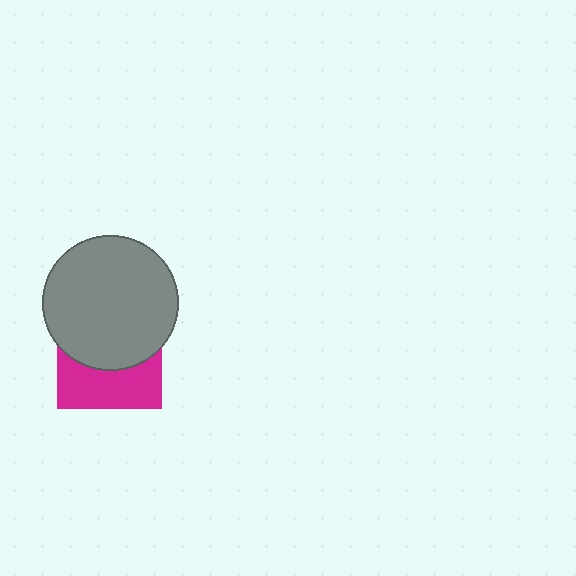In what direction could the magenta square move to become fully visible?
The magenta square could move down. That would shift it out from behind the gray circle entirely.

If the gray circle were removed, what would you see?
You would see the complete magenta square.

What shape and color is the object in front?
The object in front is a gray circle.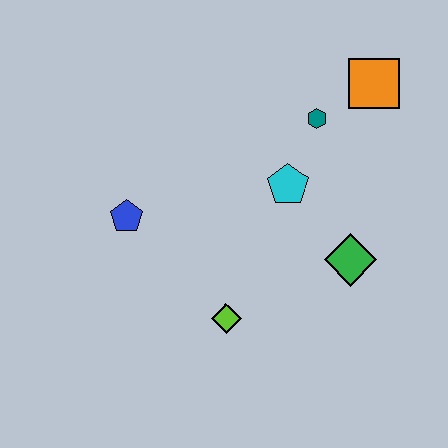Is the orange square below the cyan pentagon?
No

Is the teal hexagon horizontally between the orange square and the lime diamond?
Yes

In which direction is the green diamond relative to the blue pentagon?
The green diamond is to the right of the blue pentagon.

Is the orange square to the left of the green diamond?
No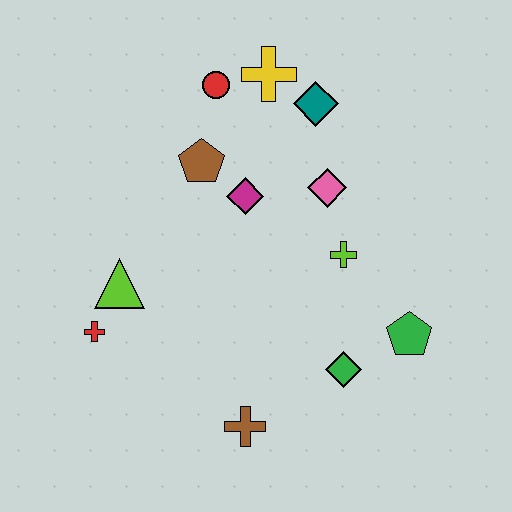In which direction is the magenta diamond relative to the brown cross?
The magenta diamond is above the brown cross.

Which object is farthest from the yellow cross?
The brown cross is farthest from the yellow cross.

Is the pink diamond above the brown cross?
Yes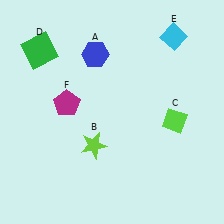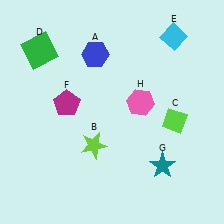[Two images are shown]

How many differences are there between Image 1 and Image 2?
There are 2 differences between the two images.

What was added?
A teal star (G), a pink hexagon (H) were added in Image 2.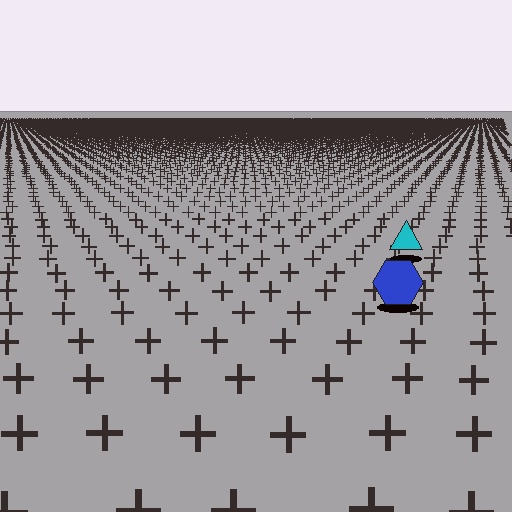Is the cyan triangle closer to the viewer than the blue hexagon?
No. The blue hexagon is closer — you can tell from the texture gradient: the ground texture is coarser near it.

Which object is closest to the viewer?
The blue hexagon is closest. The texture marks near it are larger and more spread out.